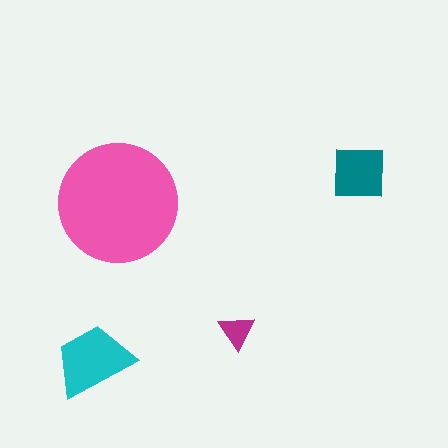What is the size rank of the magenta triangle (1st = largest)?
4th.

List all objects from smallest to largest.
The magenta triangle, the teal square, the cyan trapezoid, the pink circle.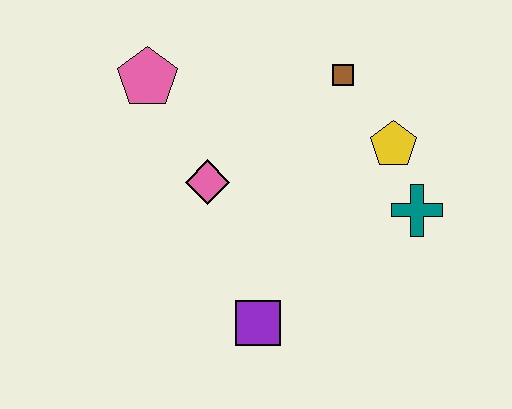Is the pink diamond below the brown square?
Yes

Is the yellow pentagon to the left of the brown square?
No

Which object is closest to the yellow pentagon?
The teal cross is closest to the yellow pentagon.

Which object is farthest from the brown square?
The purple square is farthest from the brown square.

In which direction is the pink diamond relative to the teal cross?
The pink diamond is to the left of the teal cross.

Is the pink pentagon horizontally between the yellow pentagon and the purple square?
No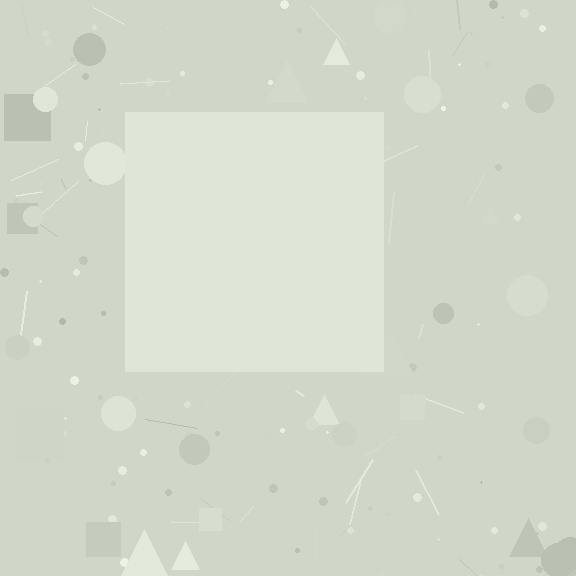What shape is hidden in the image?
A square is hidden in the image.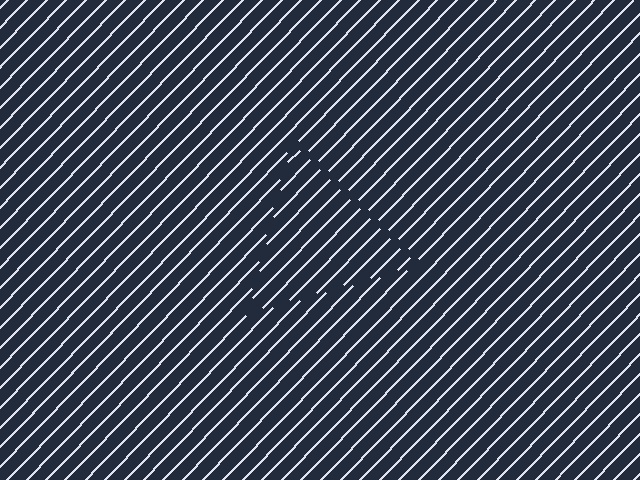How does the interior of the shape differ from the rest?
The interior of the shape contains the same grating, shifted by half a period — the contour is defined by the phase discontinuity where line-ends from the inner and outer gratings abut.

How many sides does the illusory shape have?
3 sides — the line-ends trace a triangle.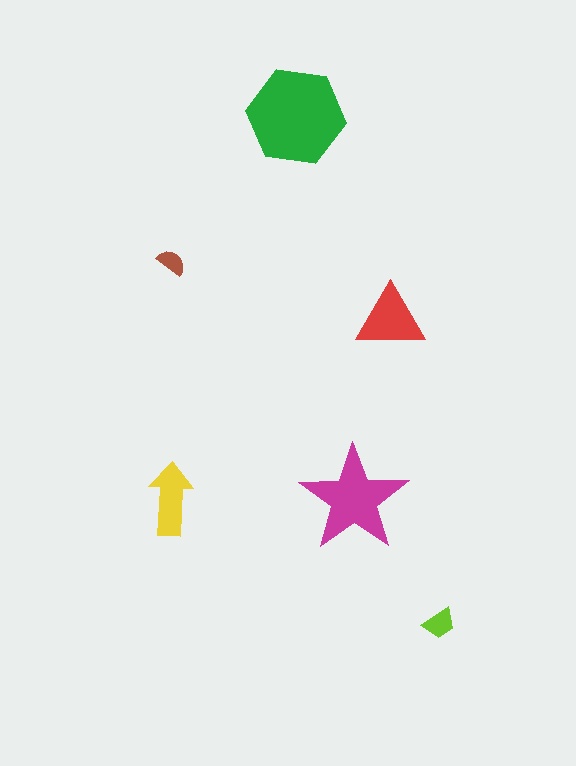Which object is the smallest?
The brown semicircle.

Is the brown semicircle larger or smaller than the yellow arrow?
Smaller.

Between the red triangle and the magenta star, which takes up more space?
The magenta star.